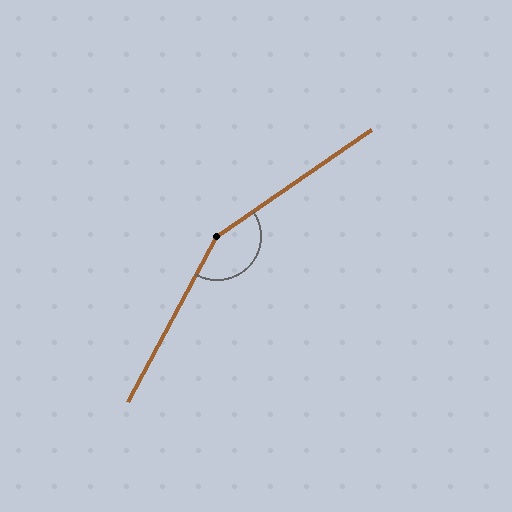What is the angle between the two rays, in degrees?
Approximately 153 degrees.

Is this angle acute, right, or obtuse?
It is obtuse.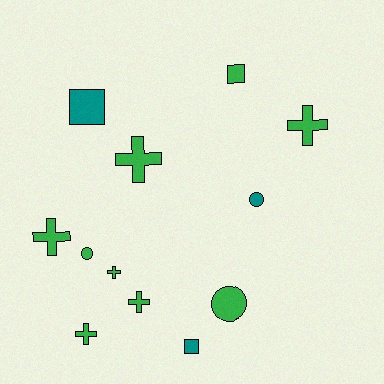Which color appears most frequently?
Green, with 9 objects.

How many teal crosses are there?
There are no teal crosses.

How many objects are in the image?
There are 12 objects.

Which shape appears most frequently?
Cross, with 6 objects.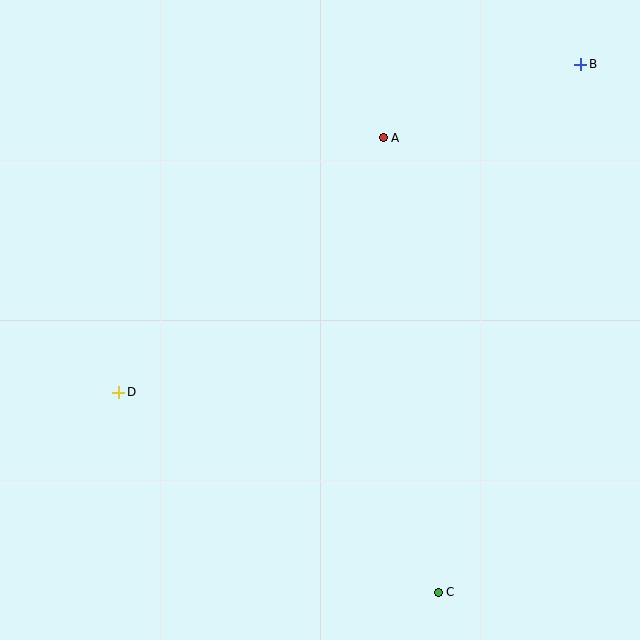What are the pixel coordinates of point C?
Point C is at (438, 592).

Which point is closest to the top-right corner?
Point B is closest to the top-right corner.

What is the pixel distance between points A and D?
The distance between A and D is 367 pixels.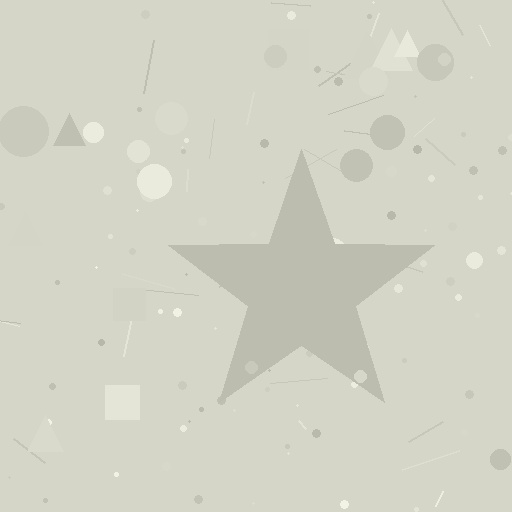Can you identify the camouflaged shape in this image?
The camouflaged shape is a star.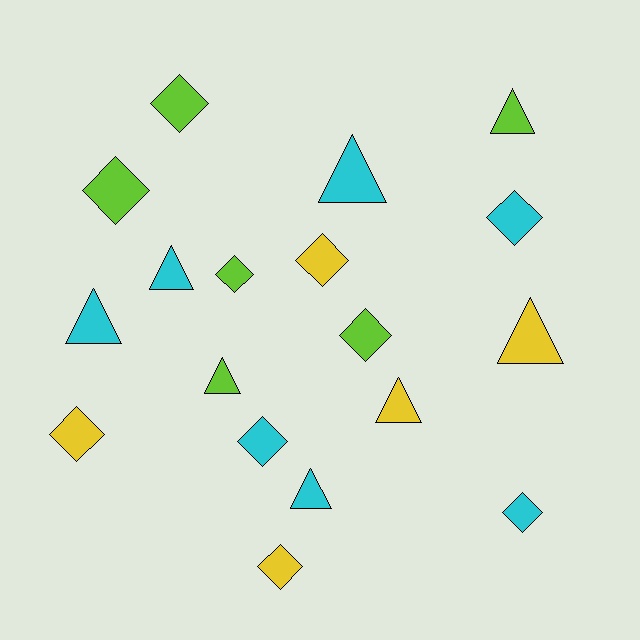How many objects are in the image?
There are 18 objects.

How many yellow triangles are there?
There are 2 yellow triangles.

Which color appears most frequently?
Cyan, with 7 objects.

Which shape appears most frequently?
Diamond, with 10 objects.